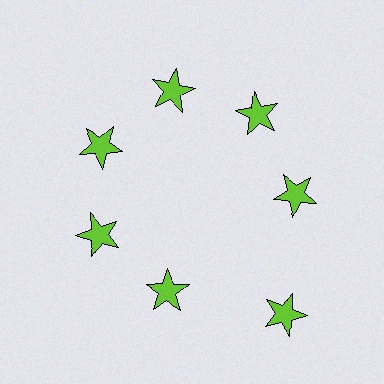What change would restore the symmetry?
The symmetry would be restored by moving it inward, back onto the ring so that all 7 stars sit at equal angles and equal distance from the center.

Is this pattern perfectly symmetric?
No. The 7 lime stars are arranged in a ring, but one element near the 5 o'clock position is pushed outward from the center, breaking the 7-fold rotational symmetry.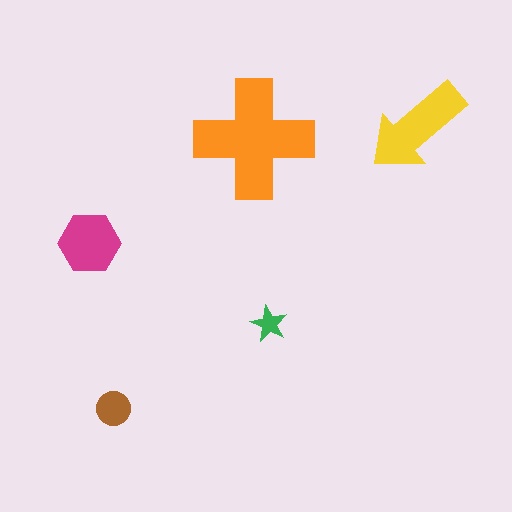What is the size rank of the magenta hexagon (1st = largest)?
3rd.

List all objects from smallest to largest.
The green star, the brown circle, the magenta hexagon, the yellow arrow, the orange cross.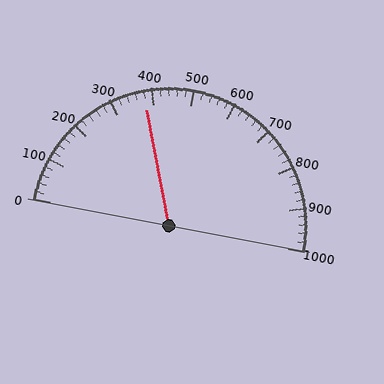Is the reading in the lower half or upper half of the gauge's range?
The reading is in the lower half of the range (0 to 1000).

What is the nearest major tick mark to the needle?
The nearest major tick mark is 400.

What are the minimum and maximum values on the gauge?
The gauge ranges from 0 to 1000.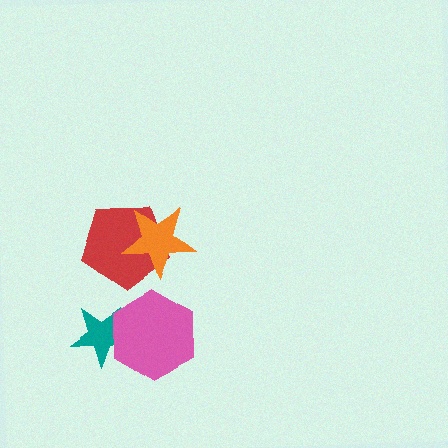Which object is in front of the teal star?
The pink hexagon is in front of the teal star.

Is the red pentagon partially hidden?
Yes, it is partially covered by another shape.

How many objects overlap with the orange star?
1 object overlaps with the orange star.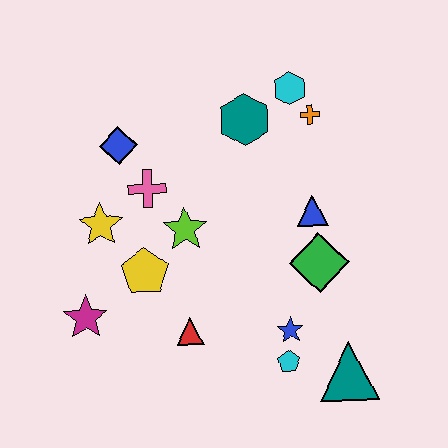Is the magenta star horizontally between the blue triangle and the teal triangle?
No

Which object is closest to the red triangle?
The yellow pentagon is closest to the red triangle.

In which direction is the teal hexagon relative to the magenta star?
The teal hexagon is above the magenta star.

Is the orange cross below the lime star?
No